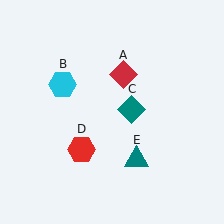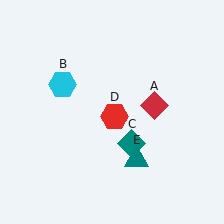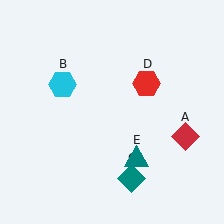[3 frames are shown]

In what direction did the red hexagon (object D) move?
The red hexagon (object D) moved up and to the right.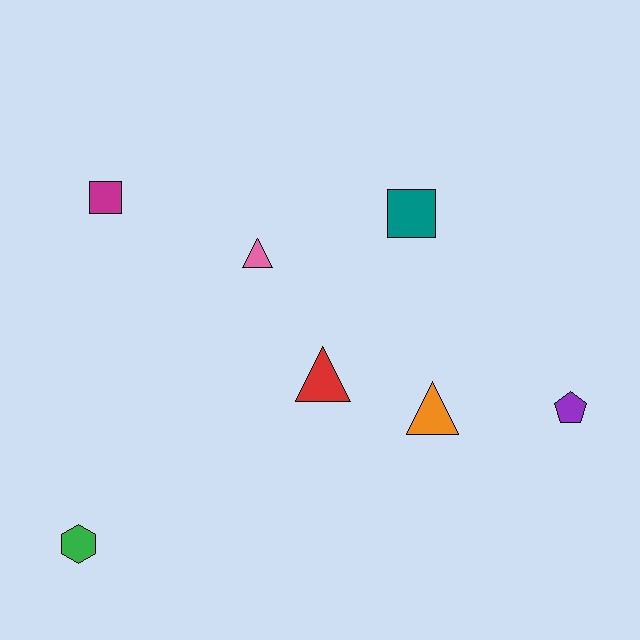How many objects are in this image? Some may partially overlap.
There are 7 objects.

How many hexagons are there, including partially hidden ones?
There is 1 hexagon.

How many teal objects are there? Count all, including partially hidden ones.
There is 1 teal object.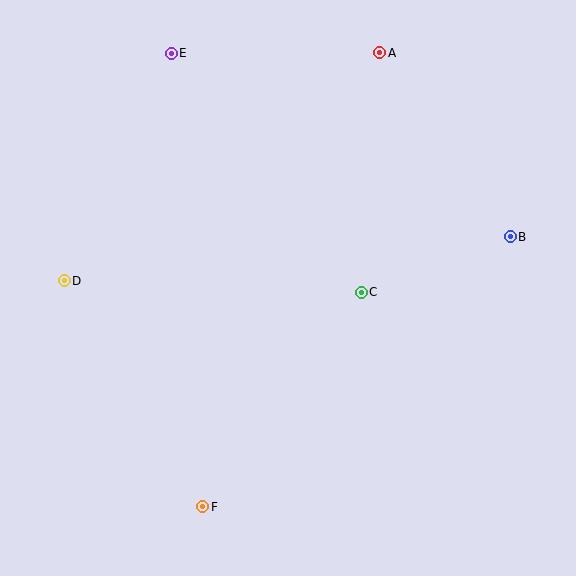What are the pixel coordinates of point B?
Point B is at (510, 237).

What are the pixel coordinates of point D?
Point D is at (64, 281).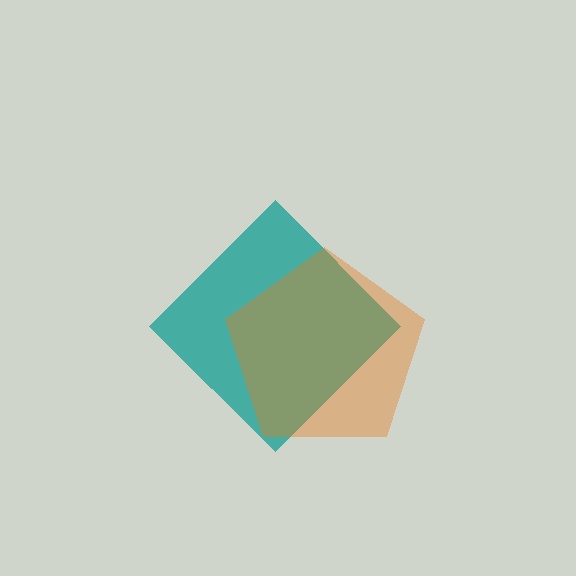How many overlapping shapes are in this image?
There are 2 overlapping shapes in the image.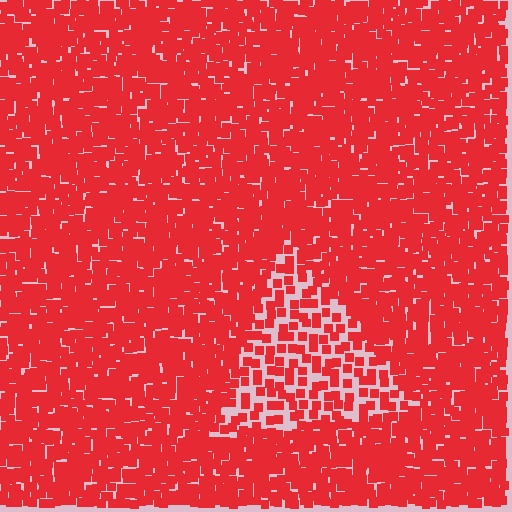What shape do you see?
I see a triangle.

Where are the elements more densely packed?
The elements are more densely packed outside the triangle boundary.